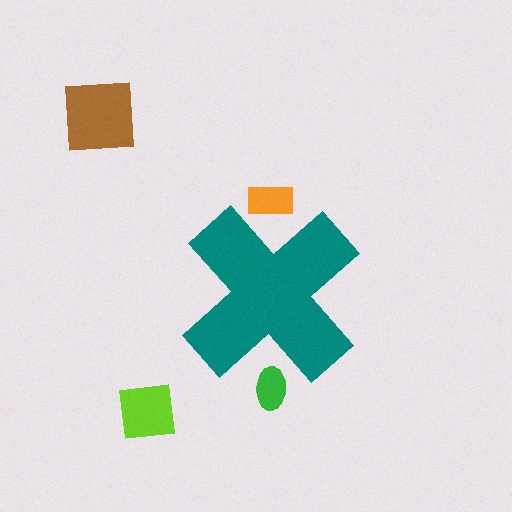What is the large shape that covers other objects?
A teal cross.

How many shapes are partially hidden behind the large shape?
2 shapes are partially hidden.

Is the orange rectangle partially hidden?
Yes, the orange rectangle is partially hidden behind the teal cross.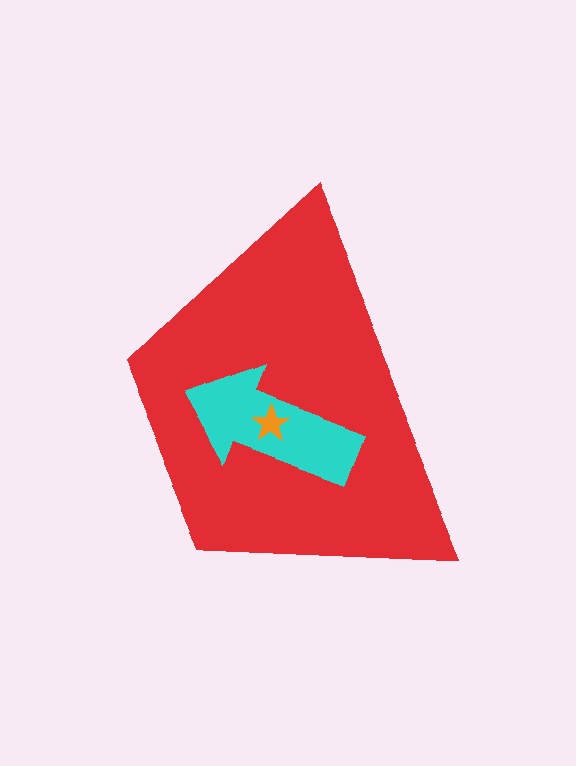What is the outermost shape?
The red trapezoid.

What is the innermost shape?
The orange star.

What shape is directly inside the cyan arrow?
The orange star.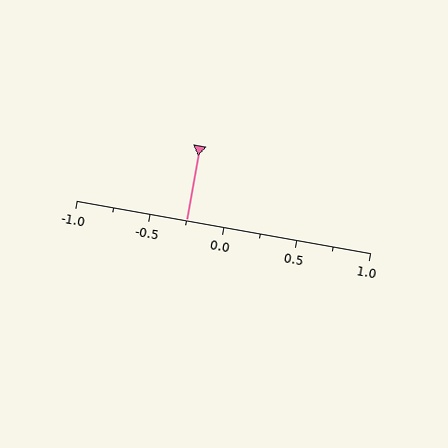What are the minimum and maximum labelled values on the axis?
The axis runs from -1.0 to 1.0.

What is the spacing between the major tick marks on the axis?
The major ticks are spaced 0.5 apart.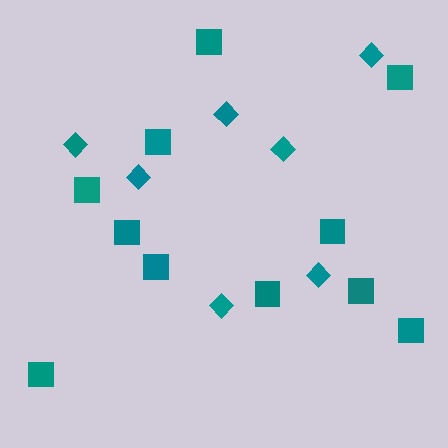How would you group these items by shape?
There are 2 groups: one group of diamonds (7) and one group of squares (11).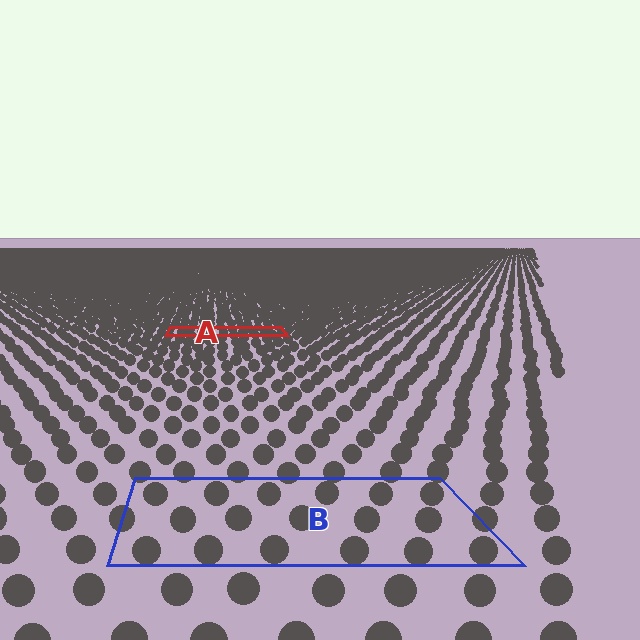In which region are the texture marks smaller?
The texture marks are smaller in region A, because it is farther away.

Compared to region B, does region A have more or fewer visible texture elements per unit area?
Region A has more texture elements per unit area — they are packed more densely because it is farther away.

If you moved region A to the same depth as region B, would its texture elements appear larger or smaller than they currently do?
They would appear larger. At a closer depth, the same texture elements are projected at a bigger on-screen size.